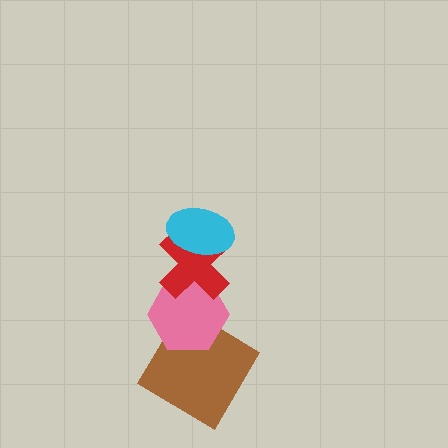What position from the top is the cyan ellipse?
The cyan ellipse is 1st from the top.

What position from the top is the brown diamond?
The brown diamond is 4th from the top.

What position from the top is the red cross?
The red cross is 2nd from the top.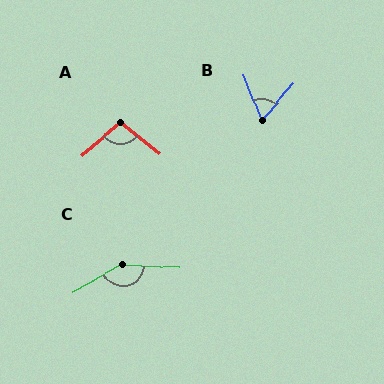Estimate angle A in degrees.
Approximately 102 degrees.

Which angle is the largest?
C, at approximately 148 degrees.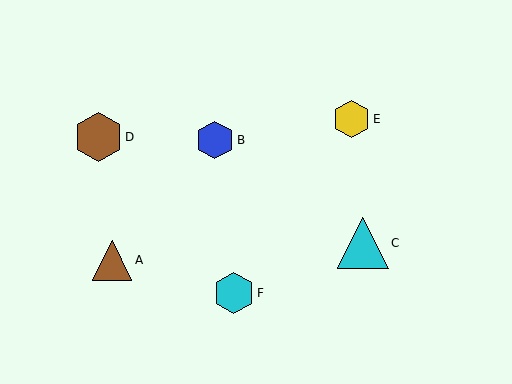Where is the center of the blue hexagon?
The center of the blue hexagon is at (215, 140).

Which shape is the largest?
The cyan triangle (labeled C) is the largest.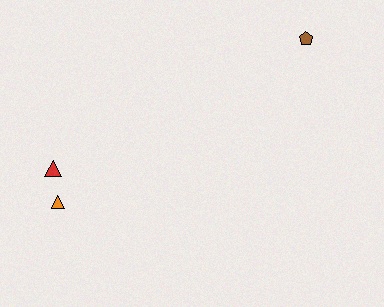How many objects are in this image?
There are 3 objects.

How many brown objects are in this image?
There is 1 brown object.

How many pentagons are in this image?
There is 1 pentagon.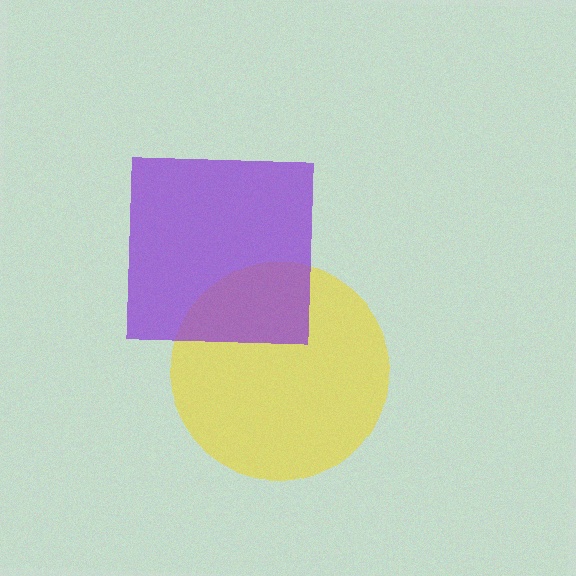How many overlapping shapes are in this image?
There are 2 overlapping shapes in the image.